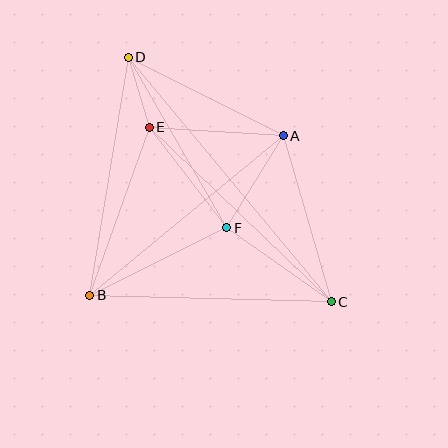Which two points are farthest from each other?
Points C and D are farthest from each other.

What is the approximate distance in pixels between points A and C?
The distance between A and C is approximately 173 pixels.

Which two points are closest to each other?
Points D and E are closest to each other.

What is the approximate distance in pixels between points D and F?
The distance between D and F is approximately 197 pixels.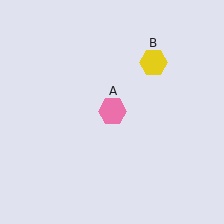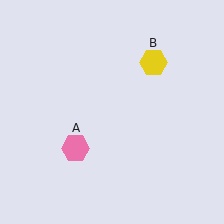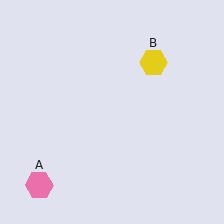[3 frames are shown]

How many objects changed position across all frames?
1 object changed position: pink hexagon (object A).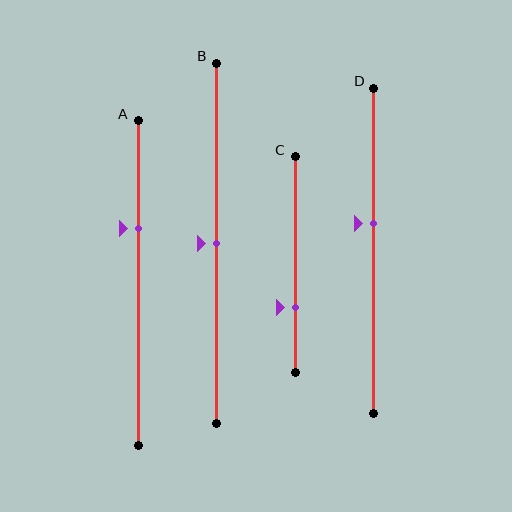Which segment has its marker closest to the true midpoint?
Segment B has its marker closest to the true midpoint.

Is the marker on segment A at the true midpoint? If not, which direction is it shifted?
No, the marker on segment A is shifted upward by about 17% of the segment length.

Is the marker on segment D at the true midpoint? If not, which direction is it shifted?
No, the marker on segment D is shifted upward by about 8% of the segment length.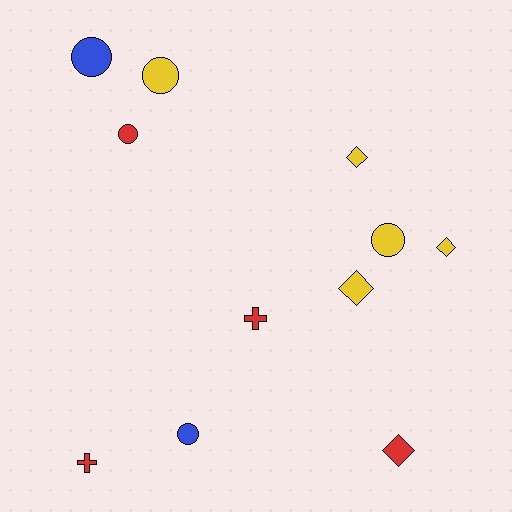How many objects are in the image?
There are 11 objects.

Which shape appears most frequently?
Circle, with 5 objects.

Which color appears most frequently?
Yellow, with 5 objects.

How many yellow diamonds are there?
There are 3 yellow diamonds.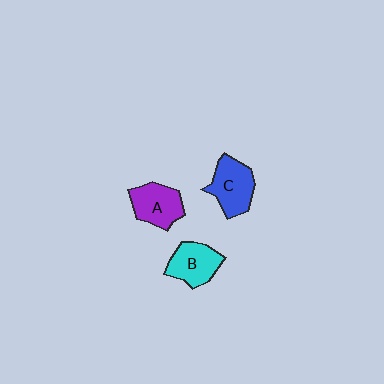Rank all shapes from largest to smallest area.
From largest to smallest: C (blue), A (purple), B (cyan).